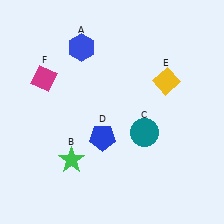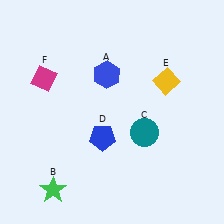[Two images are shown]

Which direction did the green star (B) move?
The green star (B) moved down.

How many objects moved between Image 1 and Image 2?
2 objects moved between the two images.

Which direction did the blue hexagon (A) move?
The blue hexagon (A) moved down.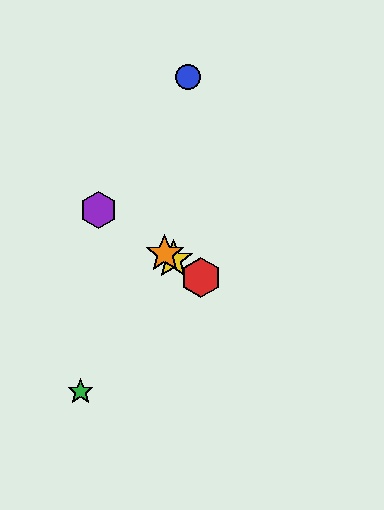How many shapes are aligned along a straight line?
4 shapes (the red hexagon, the yellow star, the purple hexagon, the orange star) are aligned along a straight line.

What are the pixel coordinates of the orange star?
The orange star is at (165, 254).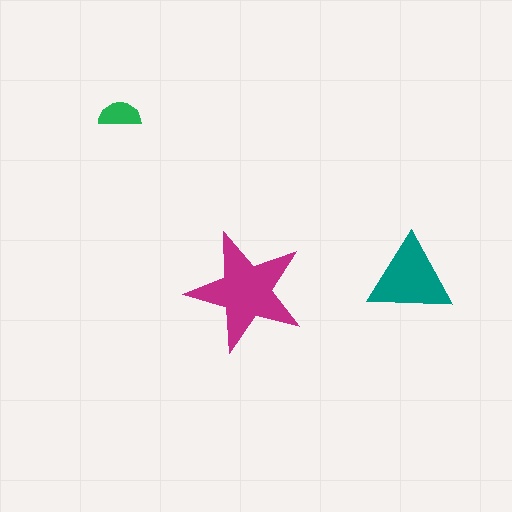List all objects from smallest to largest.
The green semicircle, the teal triangle, the magenta star.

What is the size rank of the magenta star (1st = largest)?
1st.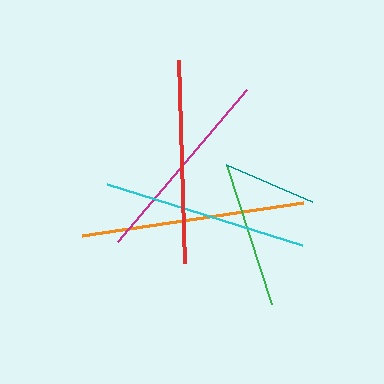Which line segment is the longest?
The orange line is the longest at approximately 223 pixels.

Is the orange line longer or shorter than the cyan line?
The orange line is longer than the cyan line.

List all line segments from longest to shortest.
From longest to shortest: orange, cyan, red, magenta, green, teal.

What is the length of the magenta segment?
The magenta segment is approximately 199 pixels long.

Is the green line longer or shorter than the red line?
The red line is longer than the green line.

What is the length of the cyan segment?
The cyan segment is approximately 204 pixels long.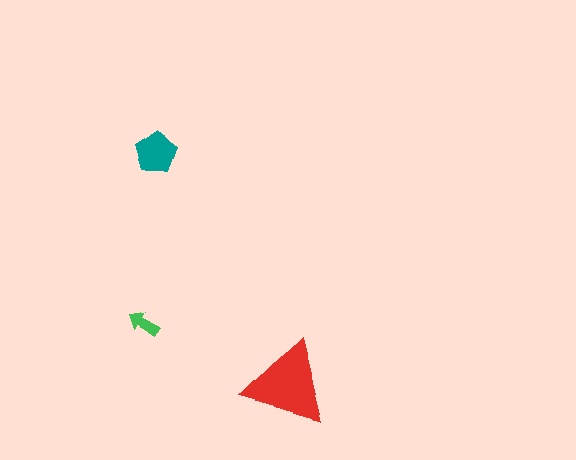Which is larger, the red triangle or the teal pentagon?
The red triangle.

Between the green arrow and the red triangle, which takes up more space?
The red triangle.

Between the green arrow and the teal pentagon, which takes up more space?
The teal pentagon.